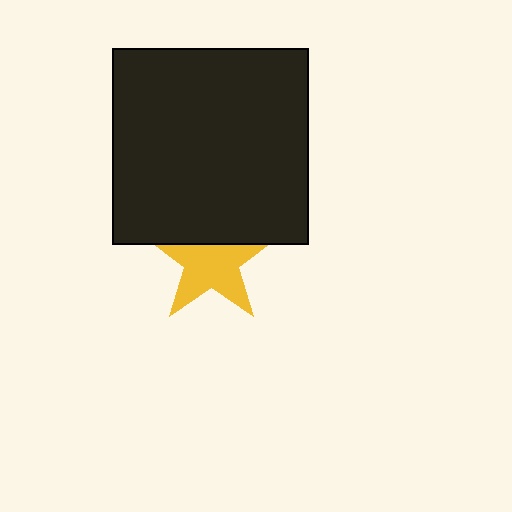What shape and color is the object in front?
The object in front is a black square.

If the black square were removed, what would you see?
You would see the complete yellow star.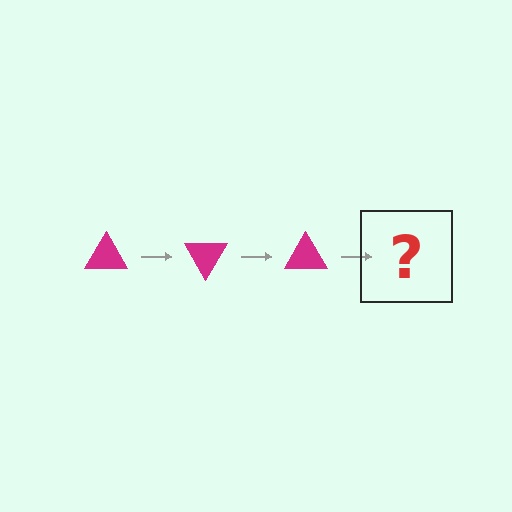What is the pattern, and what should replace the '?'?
The pattern is that the triangle rotates 60 degrees each step. The '?' should be a magenta triangle rotated 180 degrees.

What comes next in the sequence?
The next element should be a magenta triangle rotated 180 degrees.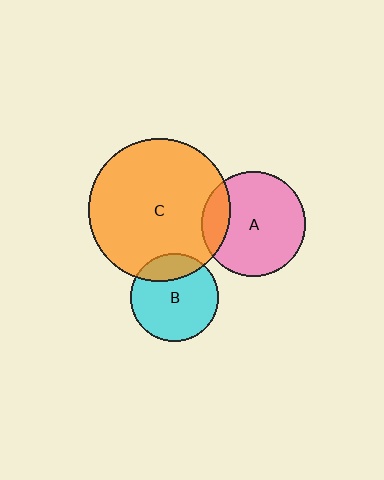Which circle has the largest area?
Circle C (orange).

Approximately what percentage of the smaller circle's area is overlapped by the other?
Approximately 15%.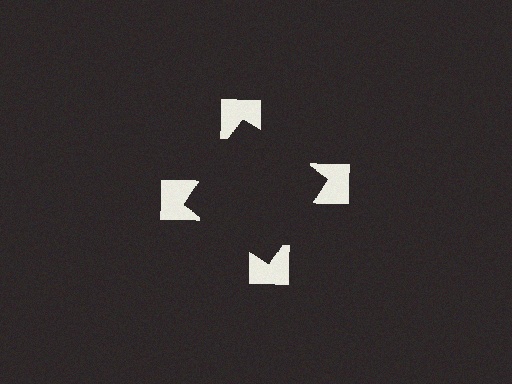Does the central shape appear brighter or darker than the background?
It typically appears slightly darker than the background, even though no actual brightness change is drawn.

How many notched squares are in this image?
There are 4 — one at each vertex of the illusory square.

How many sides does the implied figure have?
4 sides.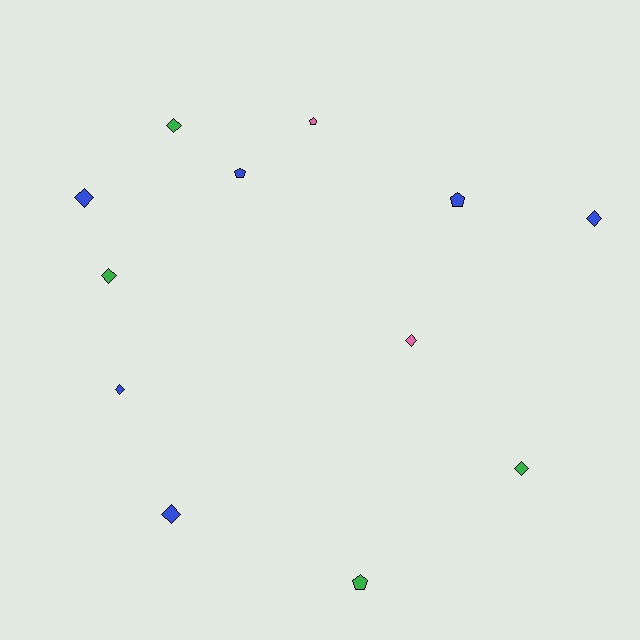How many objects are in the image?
There are 12 objects.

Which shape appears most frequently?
Diamond, with 8 objects.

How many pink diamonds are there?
There is 1 pink diamond.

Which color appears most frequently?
Blue, with 6 objects.